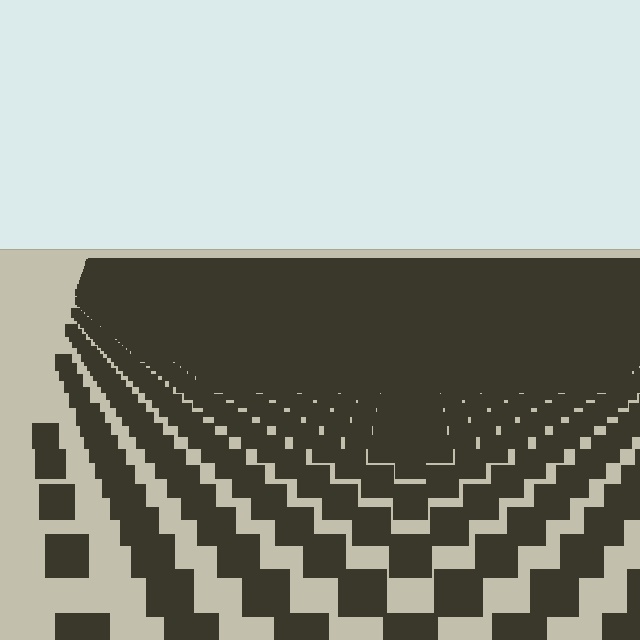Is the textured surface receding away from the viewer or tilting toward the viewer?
The surface is receding away from the viewer. Texture elements get smaller and denser toward the top.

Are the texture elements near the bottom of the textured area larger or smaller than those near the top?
Larger. Near the bottom, elements are closer to the viewer and appear at a bigger on-screen size.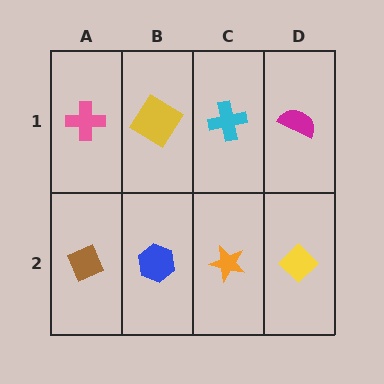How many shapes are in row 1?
4 shapes.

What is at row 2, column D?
A yellow diamond.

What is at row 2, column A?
A brown diamond.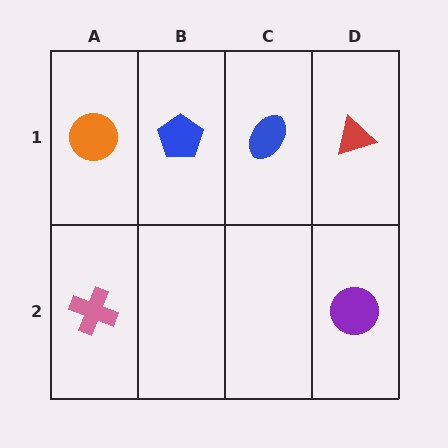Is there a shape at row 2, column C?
No, that cell is empty.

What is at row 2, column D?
A purple circle.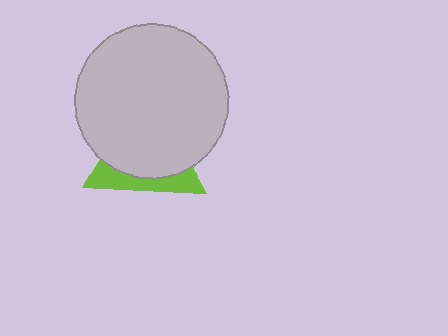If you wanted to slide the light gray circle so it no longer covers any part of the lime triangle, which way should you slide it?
Slide it up — that is the most direct way to separate the two shapes.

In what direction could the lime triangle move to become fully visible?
The lime triangle could move down. That would shift it out from behind the light gray circle entirely.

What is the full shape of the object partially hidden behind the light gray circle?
The partially hidden object is a lime triangle.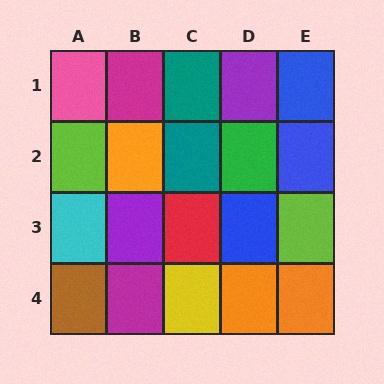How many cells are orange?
3 cells are orange.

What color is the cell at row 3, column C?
Red.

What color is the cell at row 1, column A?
Pink.